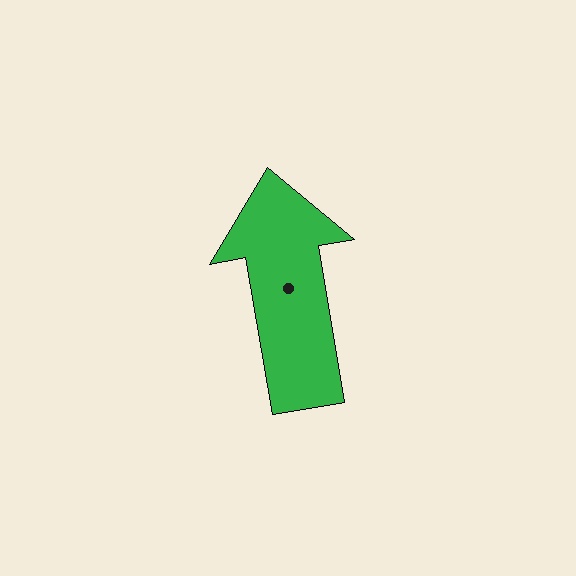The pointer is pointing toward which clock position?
Roughly 12 o'clock.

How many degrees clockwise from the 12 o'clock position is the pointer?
Approximately 350 degrees.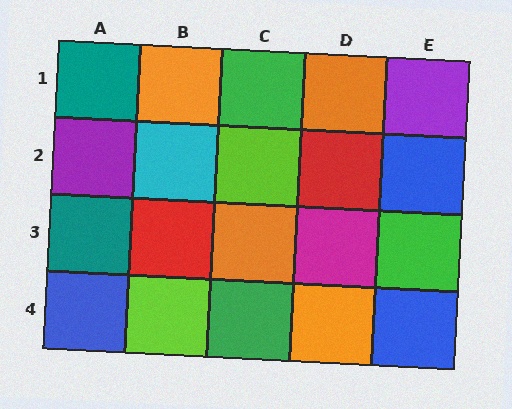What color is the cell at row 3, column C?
Orange.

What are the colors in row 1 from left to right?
Teal, orange, green, orange, purple.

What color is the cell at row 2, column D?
Red.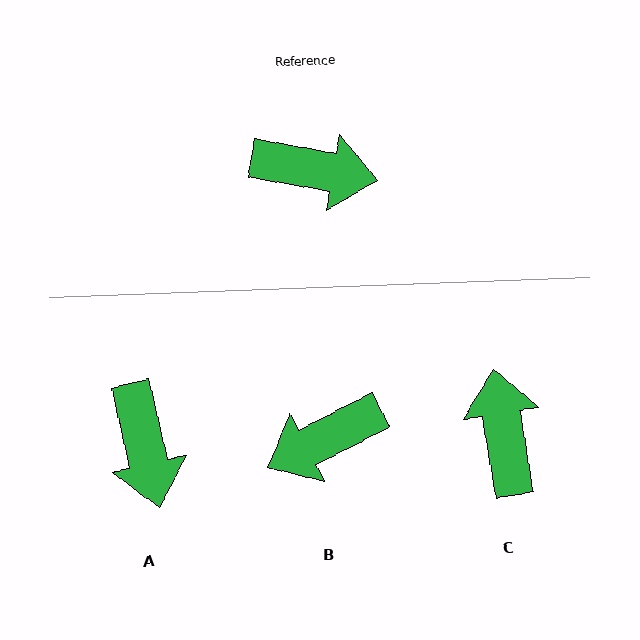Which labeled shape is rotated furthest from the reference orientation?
B, about 143 degrees away.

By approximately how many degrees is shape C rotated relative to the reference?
Approximately 109 degrees counter-clockwise.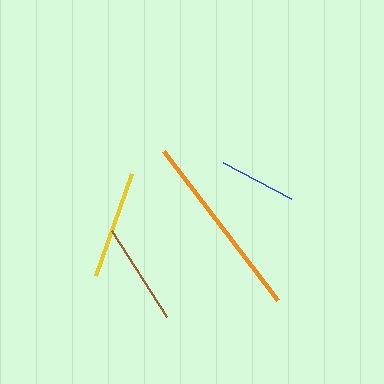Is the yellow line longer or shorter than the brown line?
The yellow line is longer than the brown line.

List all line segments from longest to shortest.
From longest to shortest: orange, yellow, brown, blue.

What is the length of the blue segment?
The blue segment is approximately 77 pixels long.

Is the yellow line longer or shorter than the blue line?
The yellow line is longer than the blue line.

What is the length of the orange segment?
The orange segment is approximately 188 pixels long.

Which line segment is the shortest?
The blue line is the shortest at approximately 77 pixels.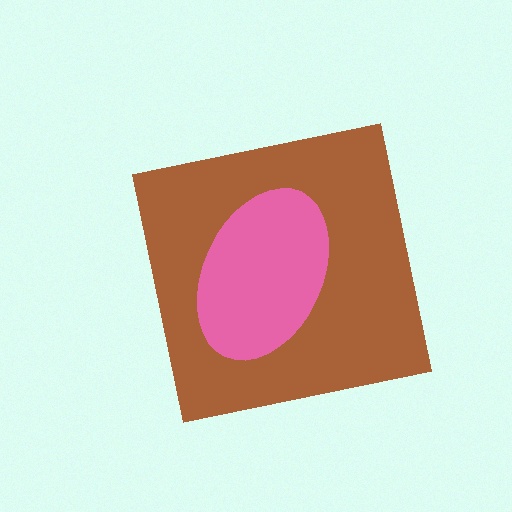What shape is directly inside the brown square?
The pink ellipse.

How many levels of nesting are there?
2.